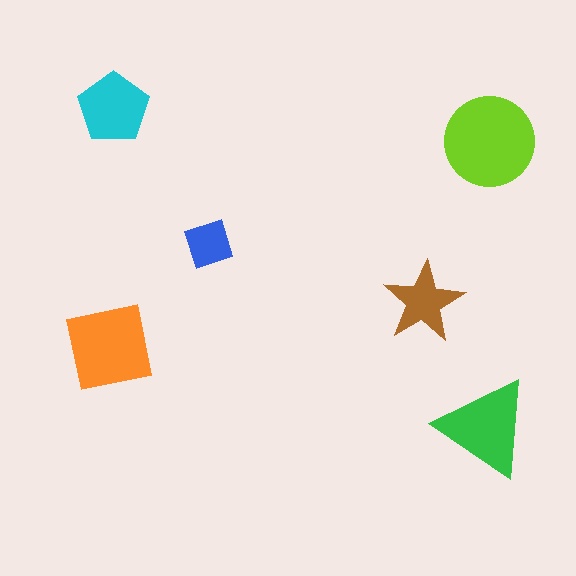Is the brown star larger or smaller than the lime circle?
Smaller.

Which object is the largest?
The lime circle.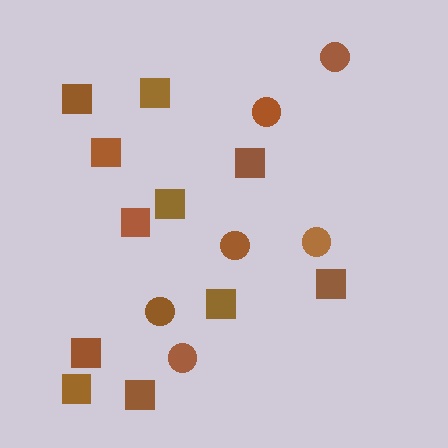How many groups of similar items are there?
There are 2 groups: one group of circles (6) and one group of squares (11).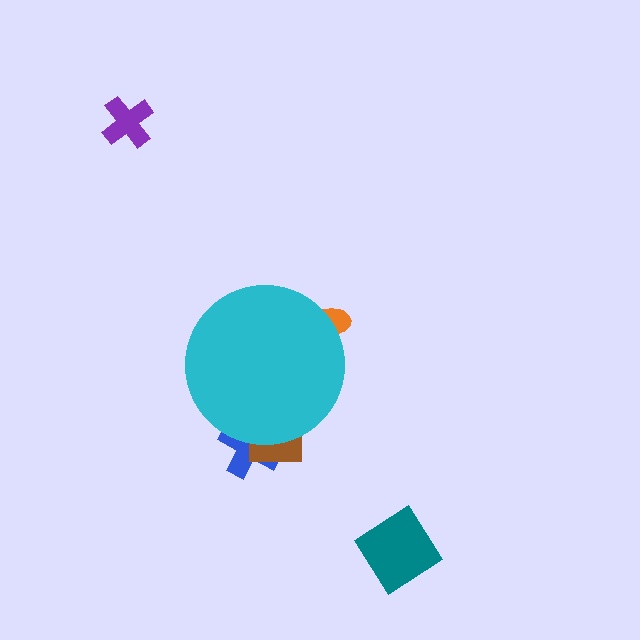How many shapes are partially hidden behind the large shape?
3 shapes are partially hidden.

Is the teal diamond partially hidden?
No, the teal diamond is fully visible.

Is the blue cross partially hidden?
Yes, the blue cross is partially hidden behind the cyan circle.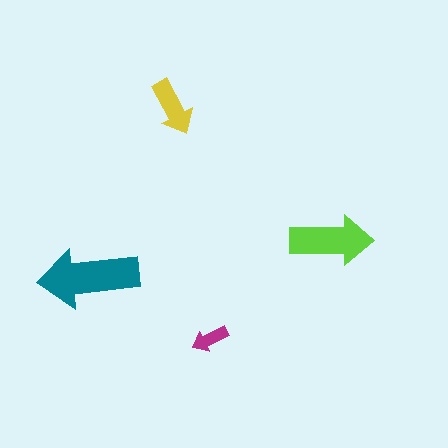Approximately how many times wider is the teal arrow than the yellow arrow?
About 1.5 times wider.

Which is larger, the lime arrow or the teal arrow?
The teal one.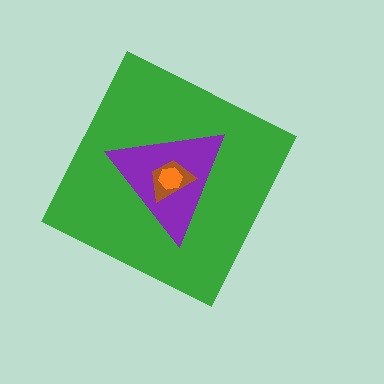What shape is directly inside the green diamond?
The purple triangle.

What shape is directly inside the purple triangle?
The brown trapezoid.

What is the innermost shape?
The orange hexagon.